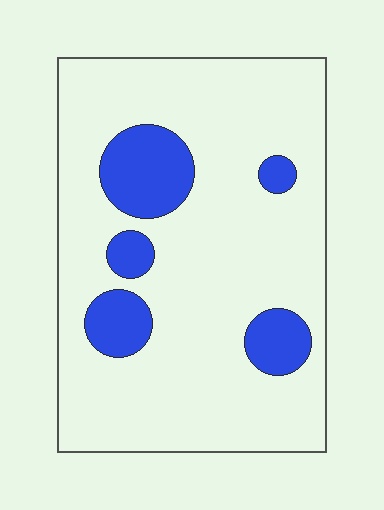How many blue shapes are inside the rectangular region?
5.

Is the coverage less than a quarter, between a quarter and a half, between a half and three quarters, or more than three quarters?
Less than a quarter.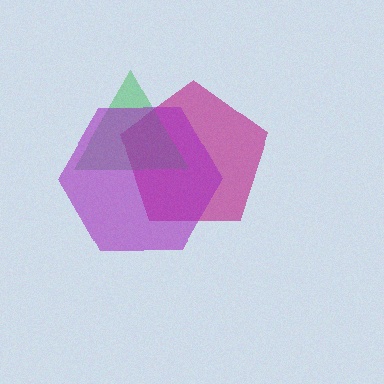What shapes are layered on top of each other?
The layered shapes are: a magenta pentagon, a green triangle, a purple hexagon.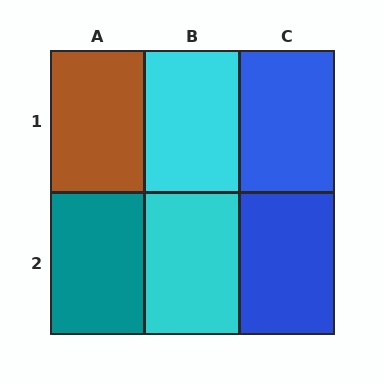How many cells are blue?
2 cells are blue.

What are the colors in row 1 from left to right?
Brown, cyan, blue.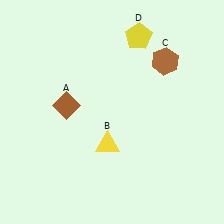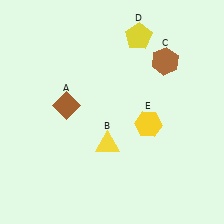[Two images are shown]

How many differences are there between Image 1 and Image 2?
There is 1 difference between the two images.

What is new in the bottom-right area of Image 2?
A yellow hexagon (E) was added in the bottom-right area of Image 2.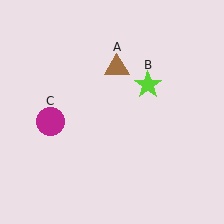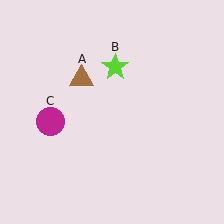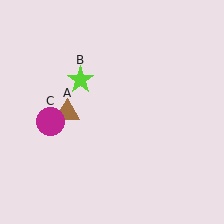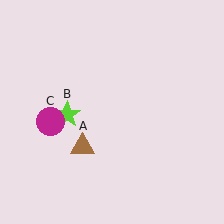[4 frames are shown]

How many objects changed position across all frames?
2 objects changed position: brown triangle (object A), lime star (object B).